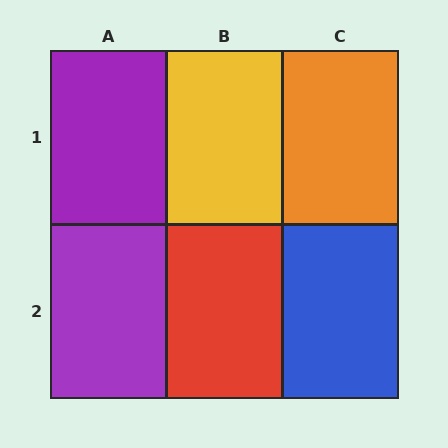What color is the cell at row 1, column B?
Yellow.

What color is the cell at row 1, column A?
Purple.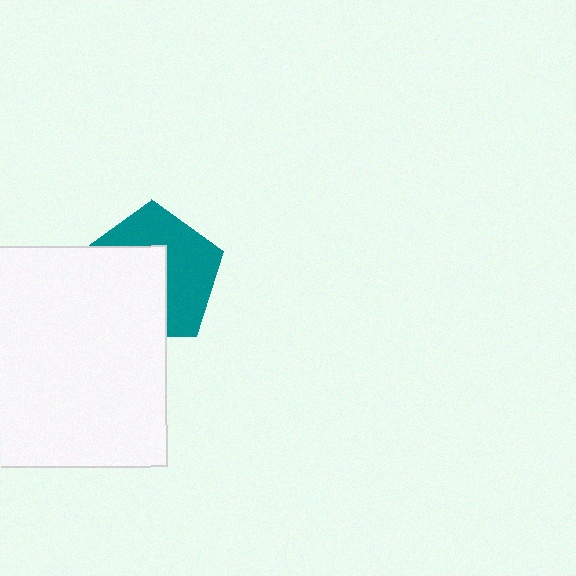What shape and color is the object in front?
The object in front is a white square.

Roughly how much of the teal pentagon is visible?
About half of it is visible (roughly 50%).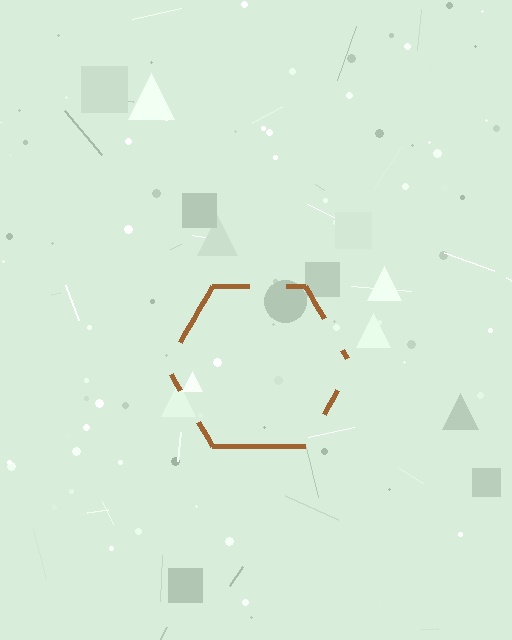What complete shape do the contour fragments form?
The contour fragments form a hexagon.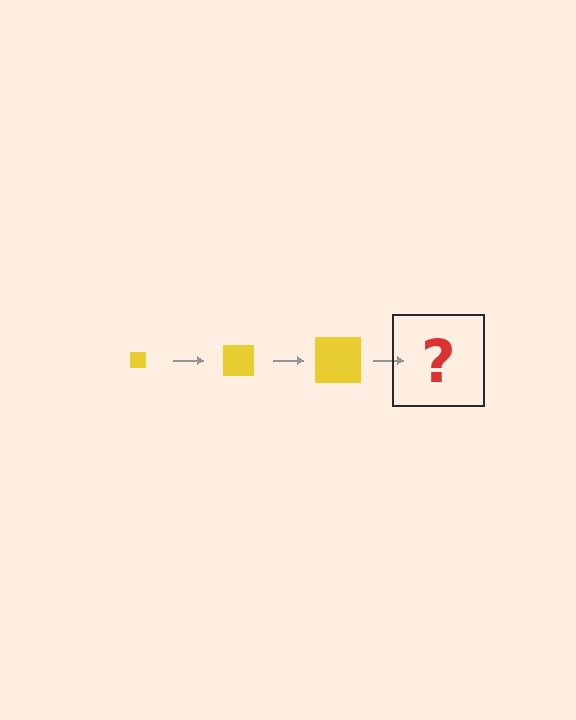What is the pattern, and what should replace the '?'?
The pattern is that the square gets progressively larger each step. The '?' should be a yellow square, larger than the previous one.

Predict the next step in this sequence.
The next step is a yellow square, larger than the previous one.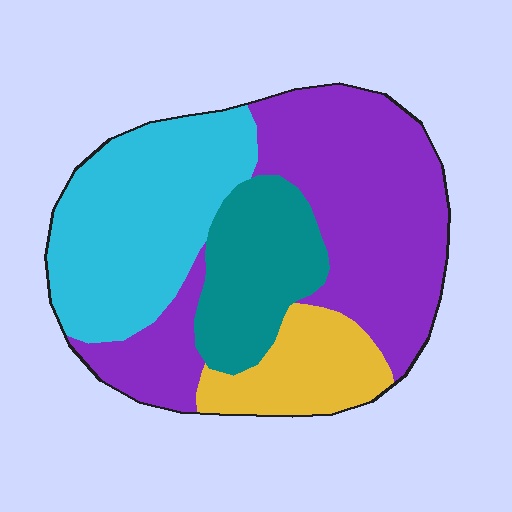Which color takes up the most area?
Purple, at roughly 40%.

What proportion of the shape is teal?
Teal covers around 15% of the shape.